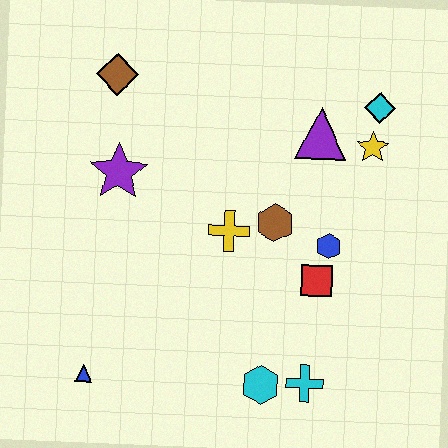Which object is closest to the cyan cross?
The cyan hexagon is closest to the cyan cross.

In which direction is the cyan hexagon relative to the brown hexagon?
The cyan hexagon is below the brown hexagon.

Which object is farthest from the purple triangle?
The blue triangle is farthest from the purple triangle.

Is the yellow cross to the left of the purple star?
No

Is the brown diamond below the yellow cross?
No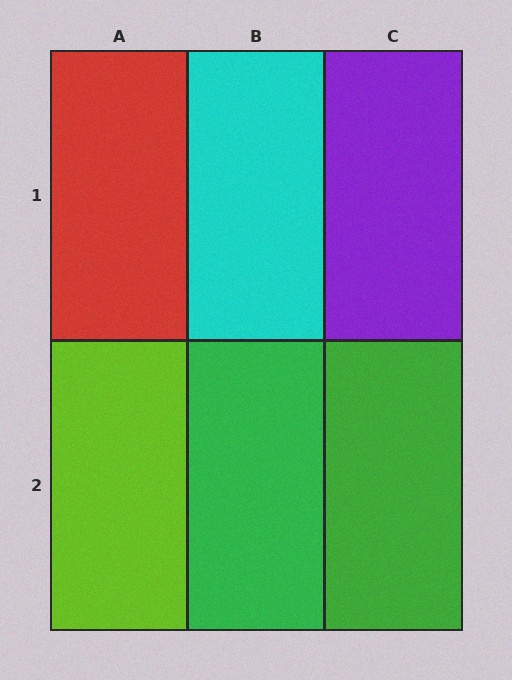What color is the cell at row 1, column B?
Cyan.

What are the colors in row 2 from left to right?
Lime, green, green.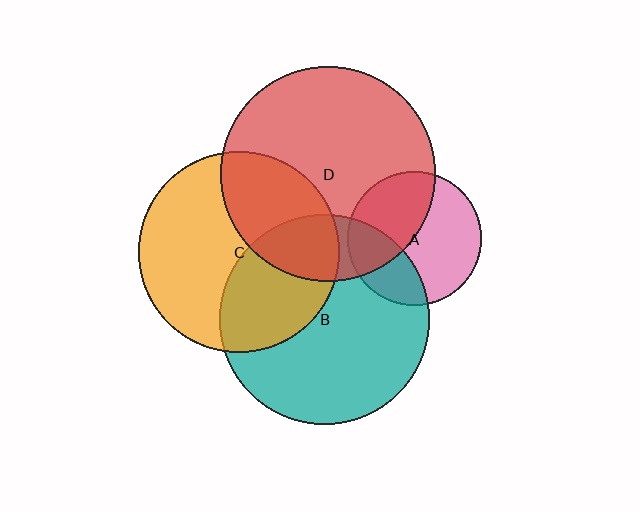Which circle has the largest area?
Circle D (red).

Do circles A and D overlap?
Yes.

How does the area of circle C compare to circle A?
Approximately 2.2 times.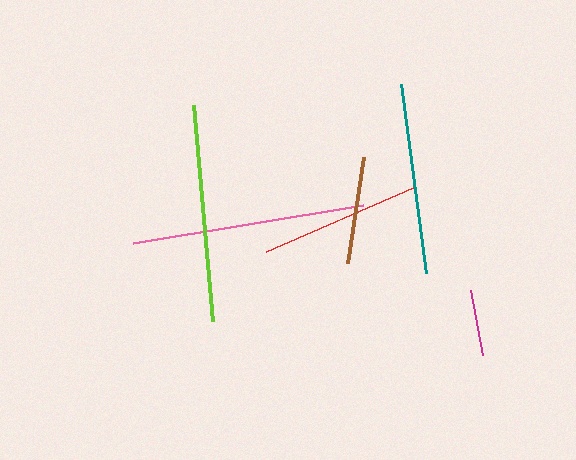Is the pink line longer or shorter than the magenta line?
The pink line is longer than the magenta line.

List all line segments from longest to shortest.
From longest to shortest: pink, lime, teal, red, brown, magenta.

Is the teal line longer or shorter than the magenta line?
The teal line is longer than the magenta line.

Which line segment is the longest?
The pink line is the longest at approximately 233 pixels.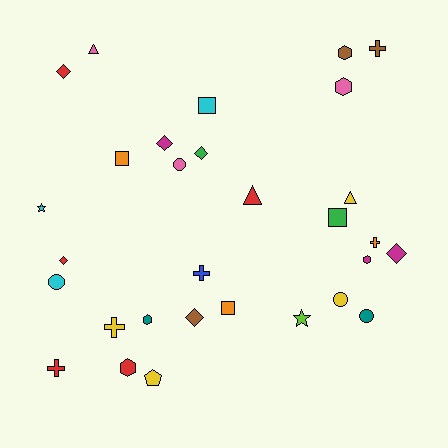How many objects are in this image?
There are 30 objects.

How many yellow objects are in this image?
There are 4 yellow objects.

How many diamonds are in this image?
There are 6 diamonds.